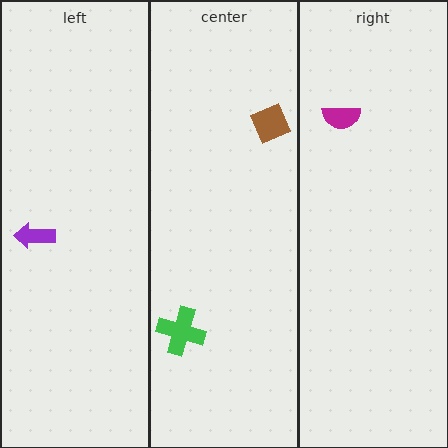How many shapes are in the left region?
1.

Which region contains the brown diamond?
The center region.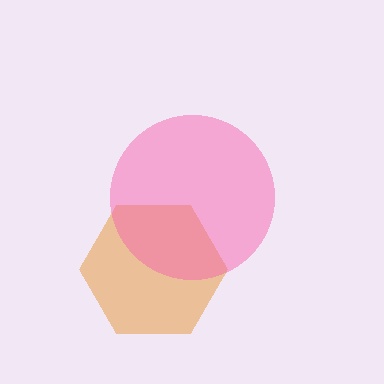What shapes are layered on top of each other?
The layered shapes are: an orange hexagon, a pink circle.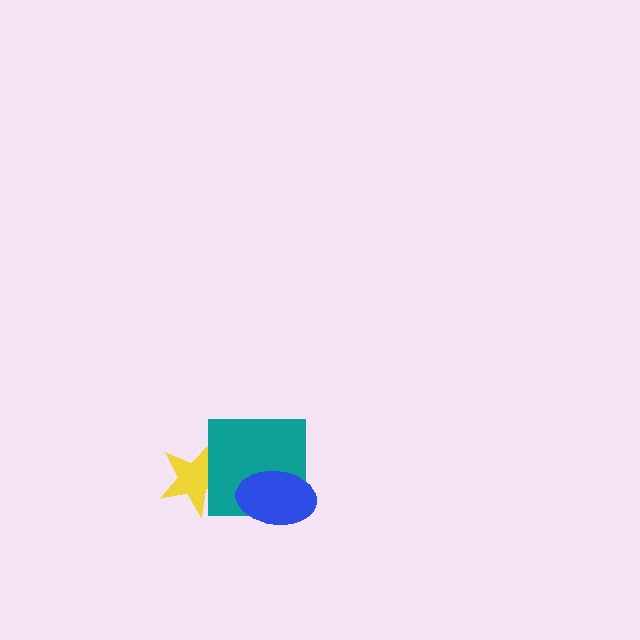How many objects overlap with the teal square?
2 objects overlap with the teal square.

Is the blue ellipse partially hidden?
No, no other shape covers it.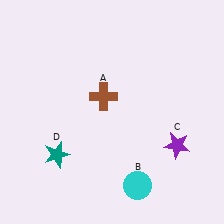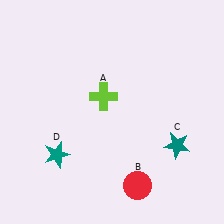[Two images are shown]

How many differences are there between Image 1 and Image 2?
There are 3 differences between the two images.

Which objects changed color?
A changed from brown to lime. B changed from cyan to red. C changed from purple to teal.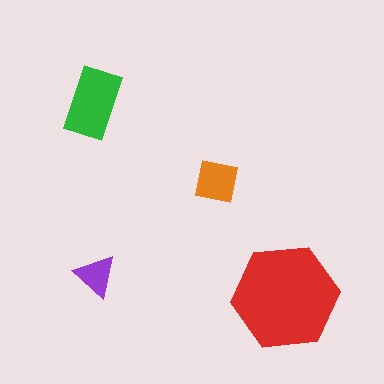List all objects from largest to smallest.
The red hexagon, the green rectangle, the orange square, the purple triangle.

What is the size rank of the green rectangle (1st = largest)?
2nd.